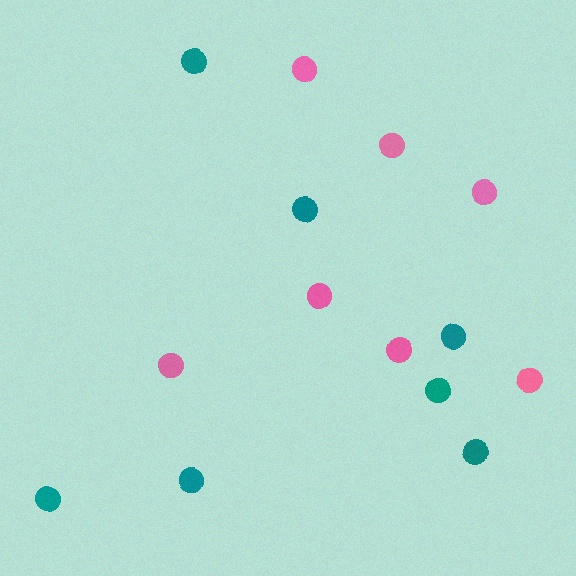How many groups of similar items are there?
There are 2 groups: one group of pink circles (7) and one group of teal circles (7).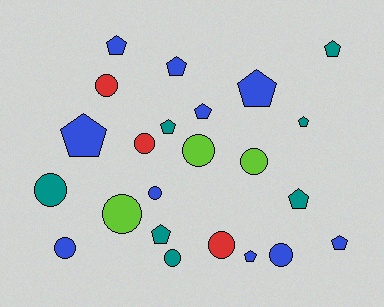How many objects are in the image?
There are 23 objects.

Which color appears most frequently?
Blue, with 10 objects.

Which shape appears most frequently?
Pentagon, with 12 objects.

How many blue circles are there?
There are 3 blue circles.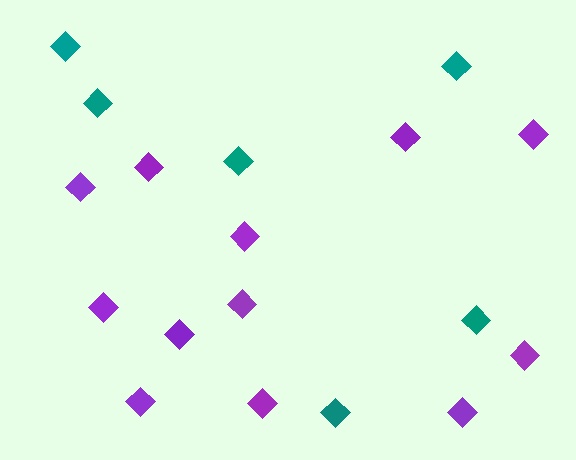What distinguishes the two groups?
There are 2 groups: one group of teal diamonds (6) and one group of purple diamonds (12).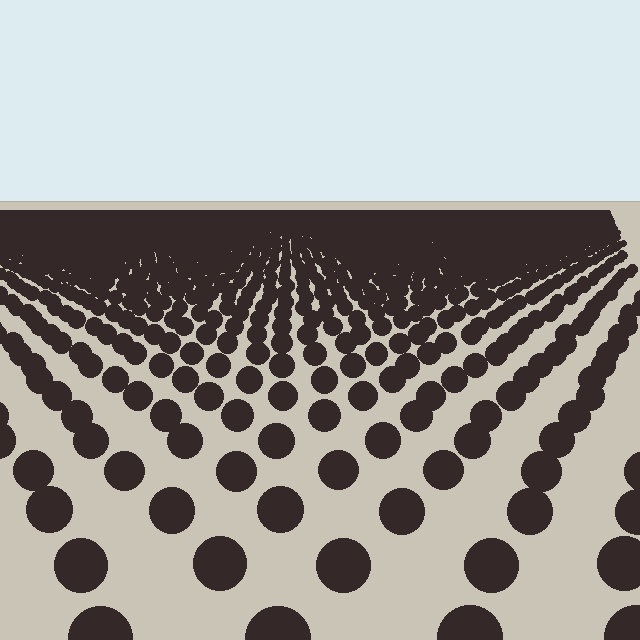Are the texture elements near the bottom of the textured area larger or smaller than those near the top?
Larger. Near the bottom, elements are closer to the viewer and appear at a bigger on-screen size.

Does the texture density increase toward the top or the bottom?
Density increases toward the top.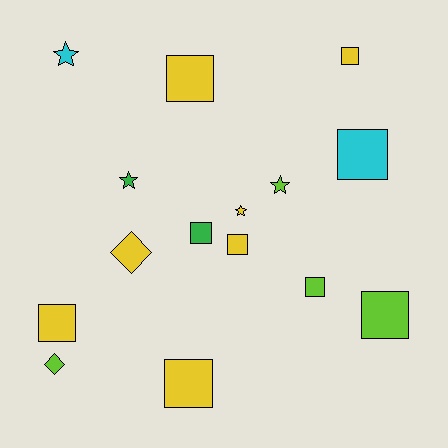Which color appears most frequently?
Yellow, with 7 objects.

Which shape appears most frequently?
Square, with 9 objects.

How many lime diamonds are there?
There is 1 lime diamond.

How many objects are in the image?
There are 15 objects.